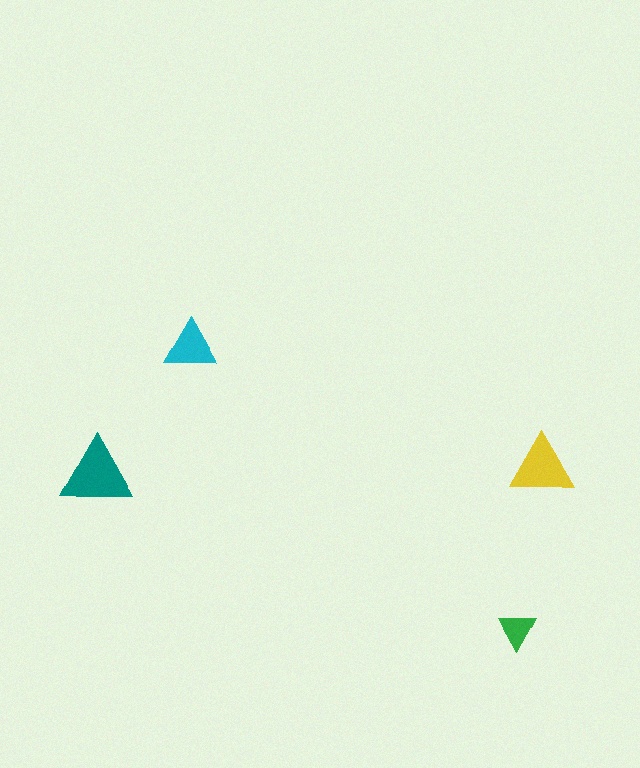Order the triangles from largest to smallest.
the teal one, the yellow one, the cyan one, the green one.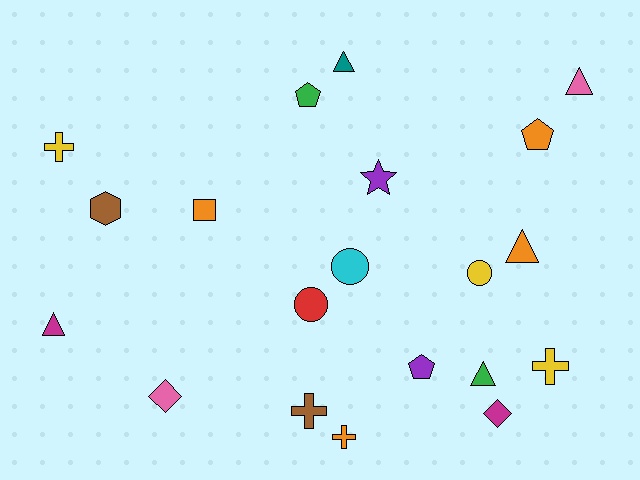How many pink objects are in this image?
There are 2 pink objects.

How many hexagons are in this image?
There is 1 hexagon.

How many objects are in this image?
There are 20 objects.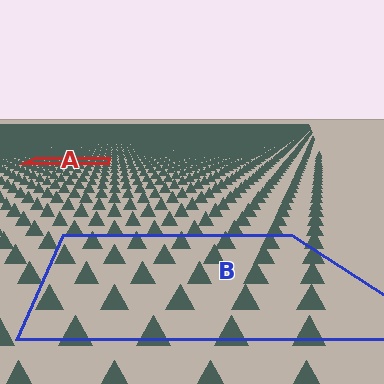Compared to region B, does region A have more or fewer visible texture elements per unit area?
Region A has more texture elements per unit area — they are packed more densely because it is farther away.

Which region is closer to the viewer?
Region B is closer. The texture elements there are larger and more spread out.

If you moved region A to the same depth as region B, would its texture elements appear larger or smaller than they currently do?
They would appear larger. At a closer depth, the same texture elements are projected at a bigger on-screen size.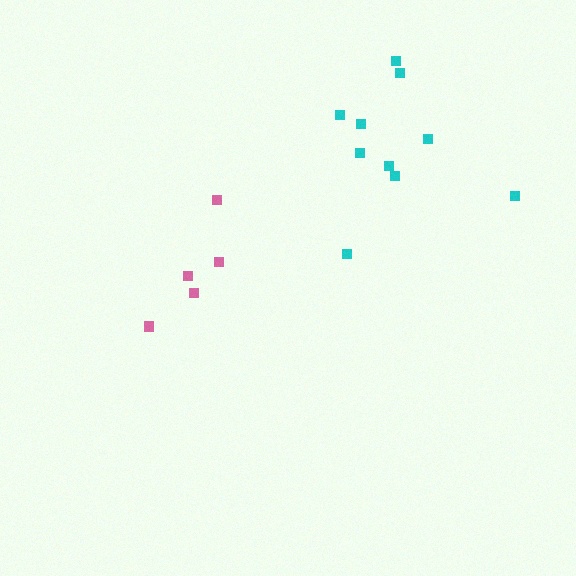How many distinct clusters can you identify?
There are 2 distinct clusters.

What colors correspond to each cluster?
The clusters are colored: cyan, pink.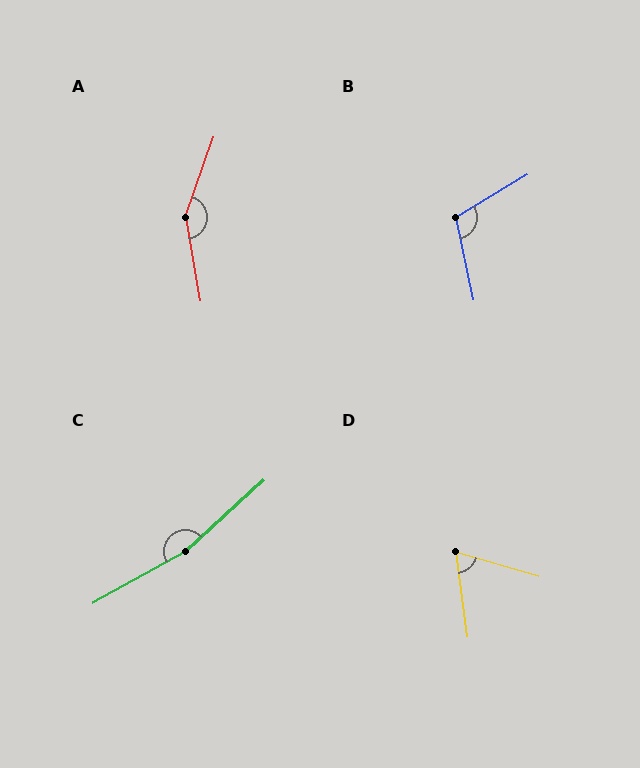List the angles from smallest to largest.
D (66°), B (109°), A (151°), C (167°).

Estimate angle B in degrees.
Approximately 109 degrees.